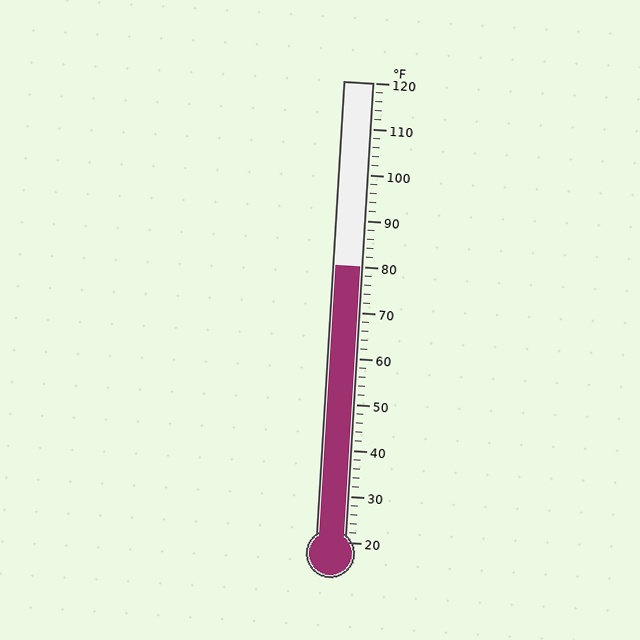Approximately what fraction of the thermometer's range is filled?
The thermometer is filled to approximately 60% of its range.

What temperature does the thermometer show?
The thermometer shows approximately 80°F.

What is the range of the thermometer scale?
The thermometer scale ranges from 20°F to 120°F.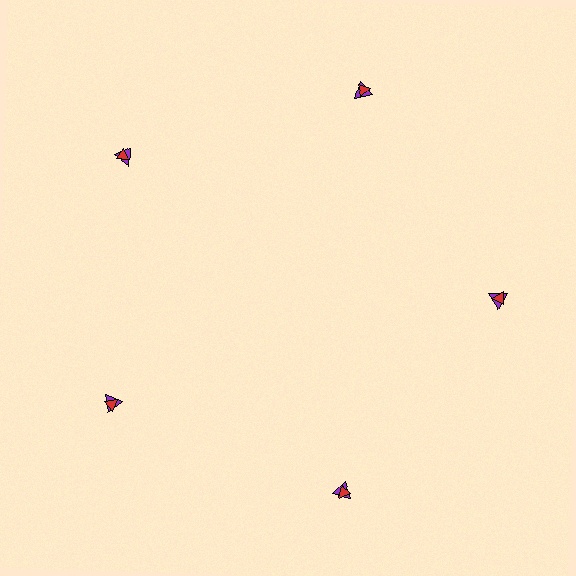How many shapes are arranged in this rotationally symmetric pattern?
There are 10 shapes, arranged in 5 groups of 2.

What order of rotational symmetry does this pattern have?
This pattern has 5-fold rotational symmetry.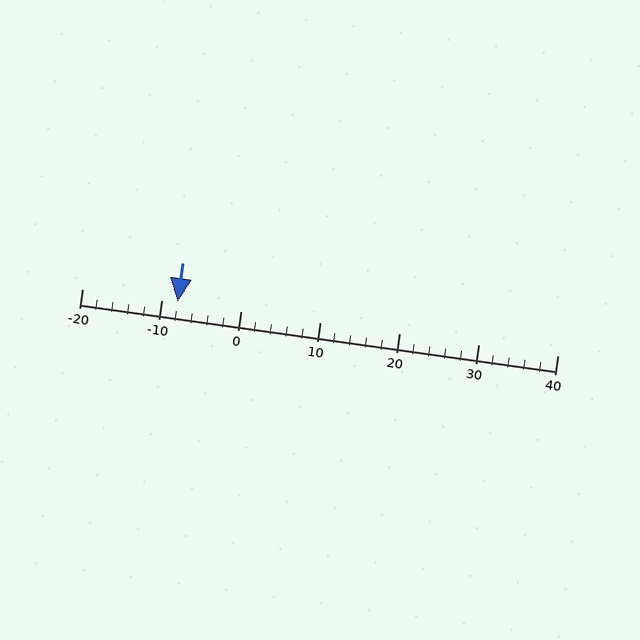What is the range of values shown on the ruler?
The ruler shows values from -20 to 40.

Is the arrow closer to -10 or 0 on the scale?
The arrow is closer to -10.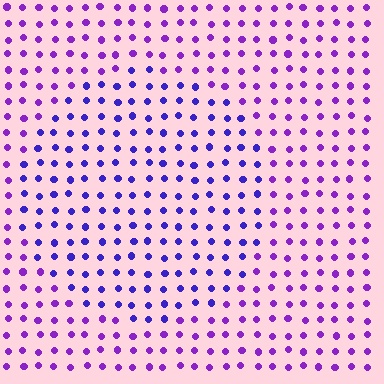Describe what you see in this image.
The image is filled with small purple elements in a uniform arrangement. A circle-shaped region is visible where the elements are tinted to a slightly different hue, forming a subtle color boundary.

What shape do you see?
I see a circle.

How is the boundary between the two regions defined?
The boundary is defined purely by a slight shift in hue (about 30 degrees). Spacing, size, and orientation are identical on both sides.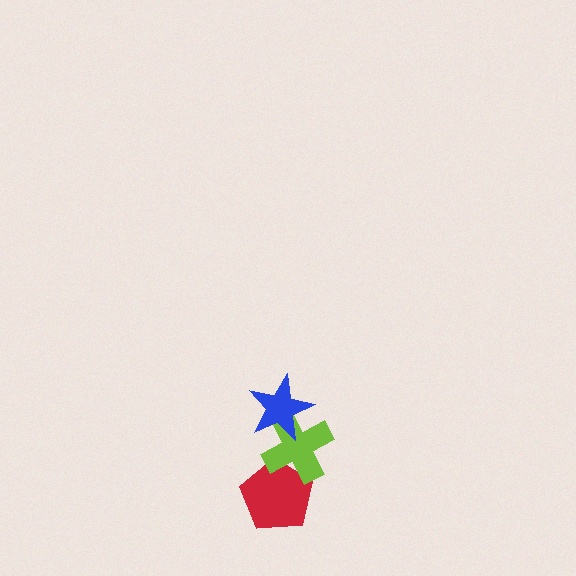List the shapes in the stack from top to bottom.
From top to bottom: the blue star, the lime cross, the red pentagon.